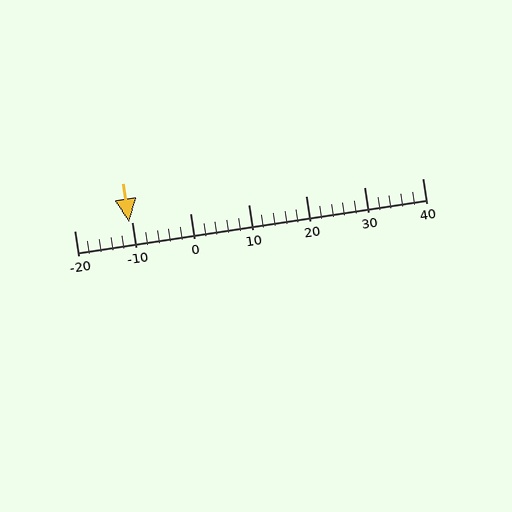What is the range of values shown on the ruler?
The ruler shows values from -20 to 40.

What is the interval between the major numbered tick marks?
The major tick marks are spaced 10 units apart.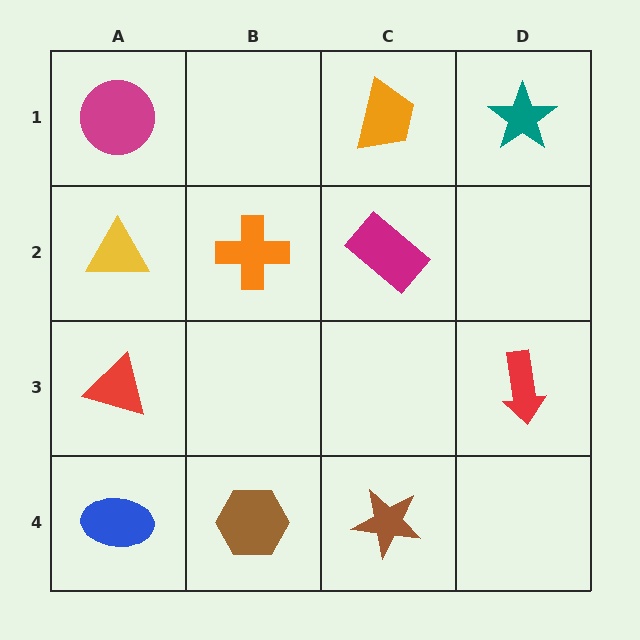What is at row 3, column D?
A red arrow.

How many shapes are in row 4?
3 shapes.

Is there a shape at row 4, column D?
No, that cell is empty.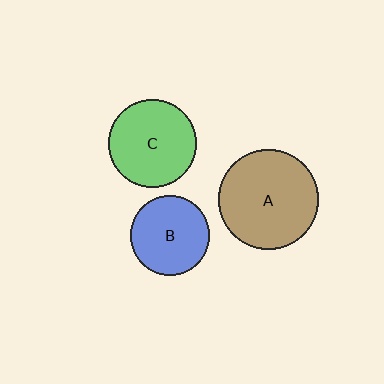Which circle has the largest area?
Circle A (brown).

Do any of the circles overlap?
No, none of the circles overlap.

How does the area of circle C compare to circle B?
Approximately 1.2 times.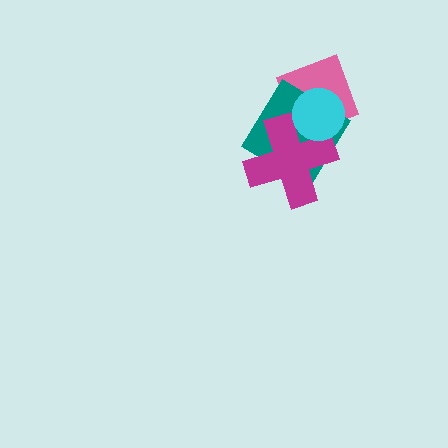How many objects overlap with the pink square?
3 objects overlap with the pink square.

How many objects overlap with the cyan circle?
3 objects overlap with the cyan circle.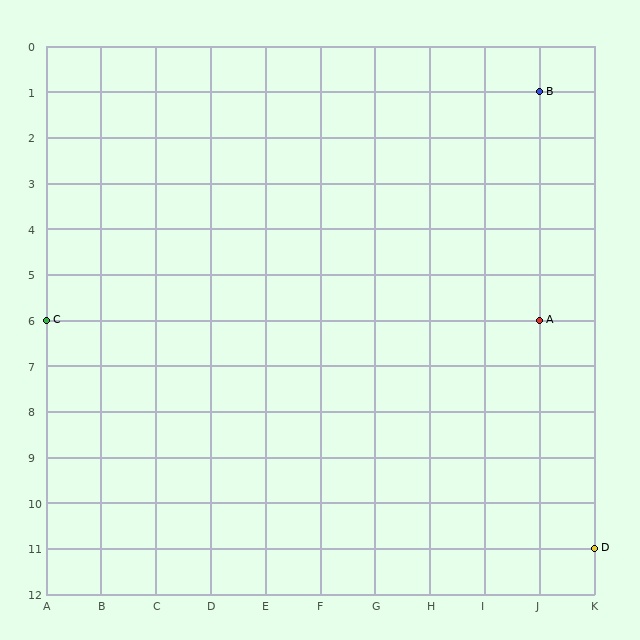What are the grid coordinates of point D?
Point D is at grid coordinates (K, 11).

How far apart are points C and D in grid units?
Points C and D are 10 columns and 5 rows apart (about 11.2 grid units diagonally).